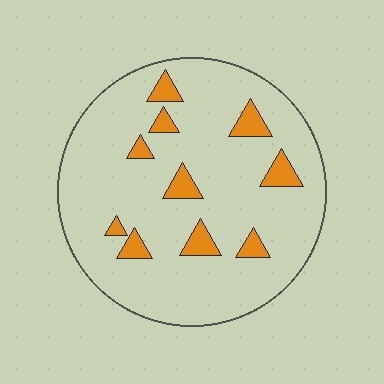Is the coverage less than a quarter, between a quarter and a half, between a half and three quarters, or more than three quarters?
Less than a quarter.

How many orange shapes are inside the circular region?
10.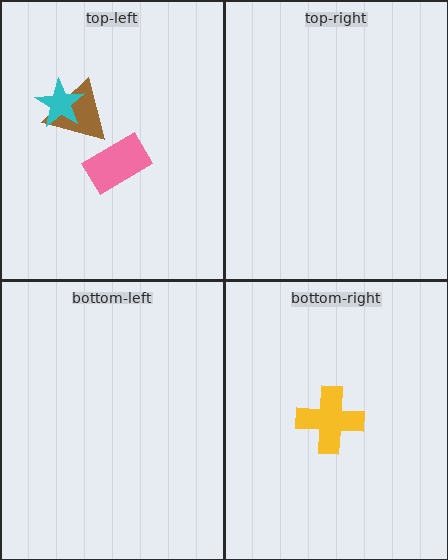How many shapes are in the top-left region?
3.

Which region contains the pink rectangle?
The top-left region.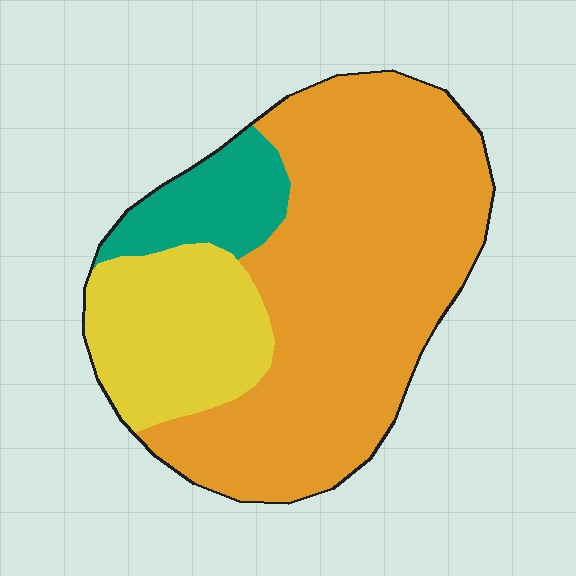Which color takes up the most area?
Orange, at roughly 65%.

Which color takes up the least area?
Teal, at roughly 10%.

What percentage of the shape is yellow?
Yellow takes up about one fifth (1/5) of the shape.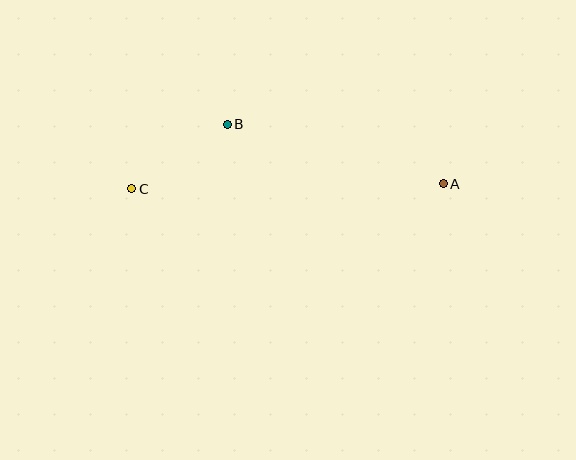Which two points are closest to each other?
Points B and C are closest to each other.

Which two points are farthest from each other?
Points A and C are farthest from each other.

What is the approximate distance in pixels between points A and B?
The distance between A and B is approximately 224 pixels.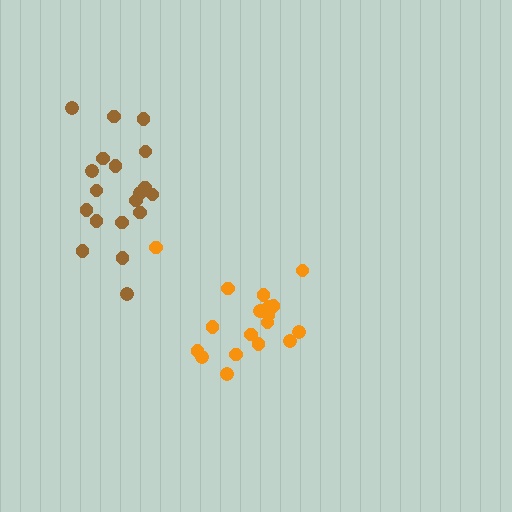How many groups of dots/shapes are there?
There are 2 groups.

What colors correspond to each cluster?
The clusters are colored: brown, orange.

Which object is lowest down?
The orange cluster is bottommost.